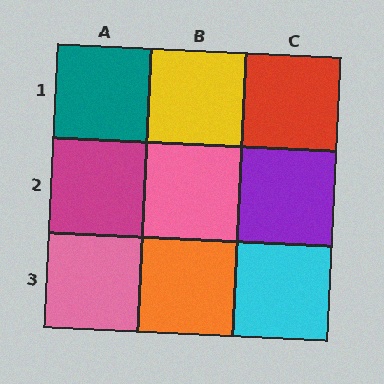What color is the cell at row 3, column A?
Pink.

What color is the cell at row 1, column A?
Teal.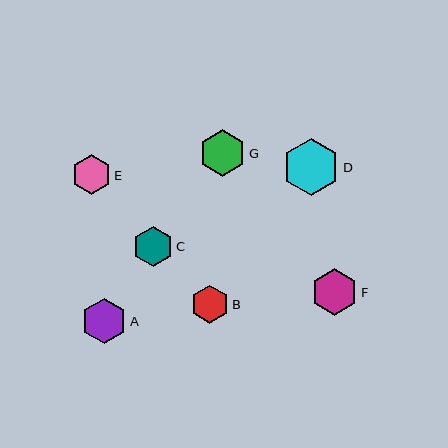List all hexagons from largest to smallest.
From largest to smallest: D, G, F, A, C, E, B.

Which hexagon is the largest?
Hexagon D is the largest with a size of approximately 57 pixels.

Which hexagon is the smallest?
Hexagon B is the smallest with a size of approximately 38 pixels.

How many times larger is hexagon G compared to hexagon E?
Hexagon G is approximately 1.2 times the size of hexagon E.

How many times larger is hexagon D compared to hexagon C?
Hexagon D is approximately 1.4 times the size of hexagon C.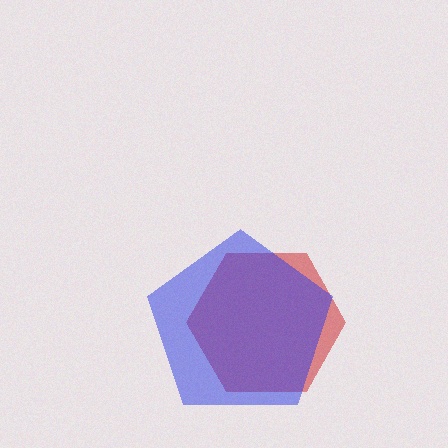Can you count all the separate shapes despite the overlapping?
Yes, there are 2 separate shapes.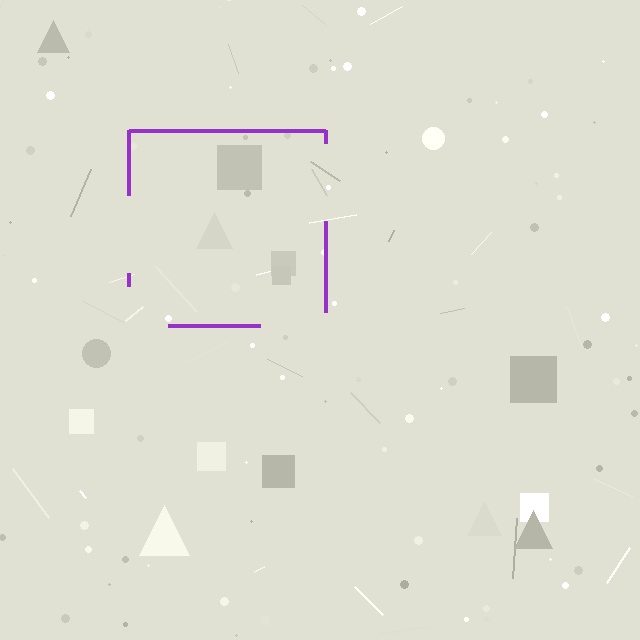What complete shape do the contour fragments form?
The contour fragments form a square.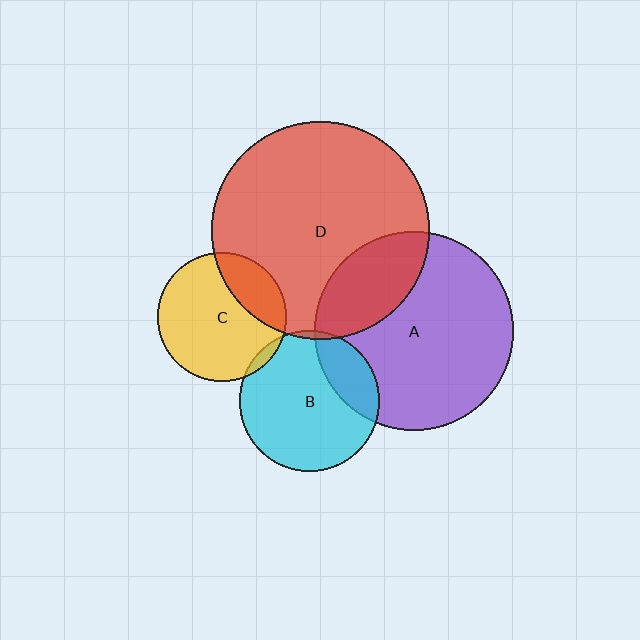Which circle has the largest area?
Circle D (red).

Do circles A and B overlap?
Yes.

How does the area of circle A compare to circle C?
Approximately 2.4 times.